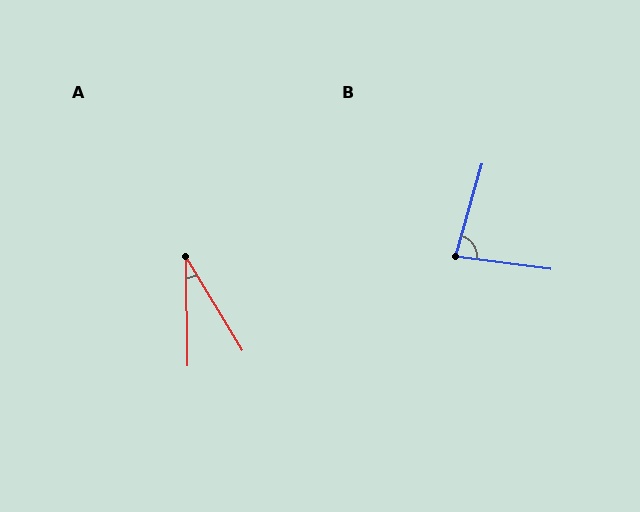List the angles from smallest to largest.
A (30°), B (81°).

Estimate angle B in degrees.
Approximately 81 degrees.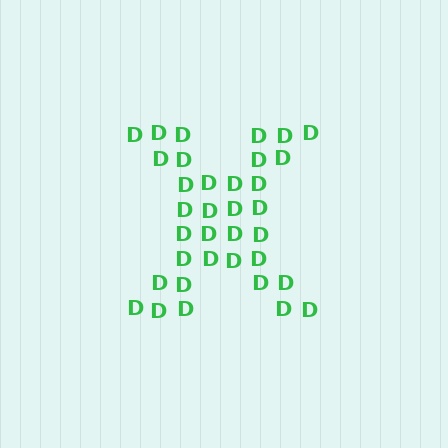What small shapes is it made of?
It is made of small letter D's.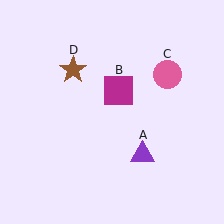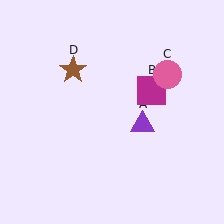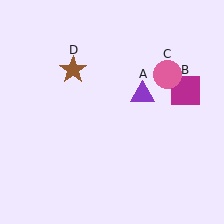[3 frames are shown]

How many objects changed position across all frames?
2 objects changed position: purple triangle (object A), magenta square (object B).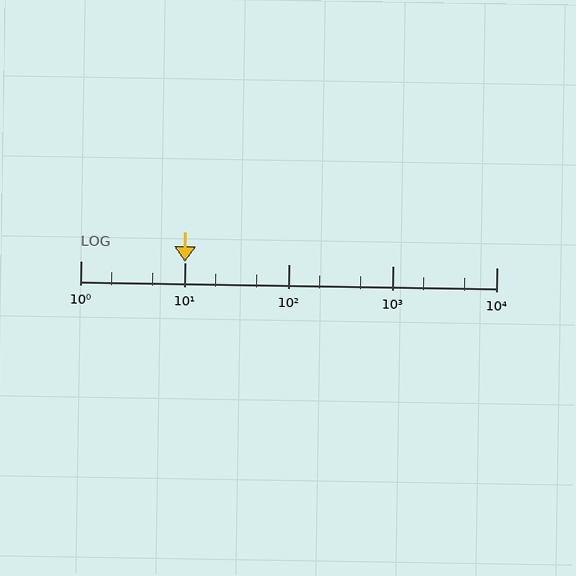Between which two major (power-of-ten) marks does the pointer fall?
The pointer is between 10 and 100.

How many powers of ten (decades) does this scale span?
The scale spans 4 decades, from 1 to 10000.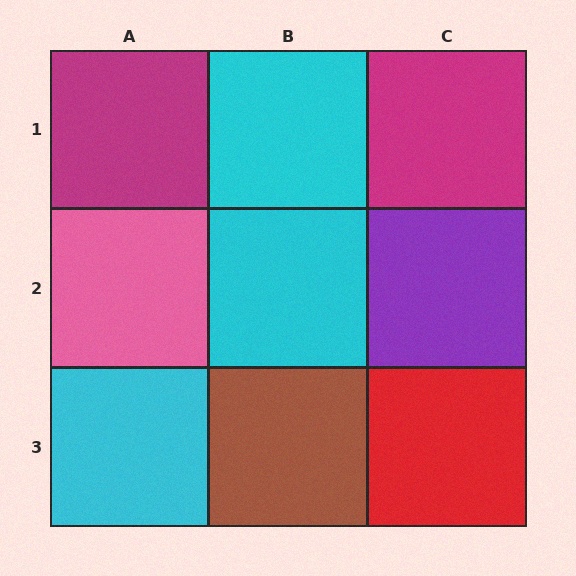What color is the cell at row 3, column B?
Brown.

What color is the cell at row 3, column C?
Red.